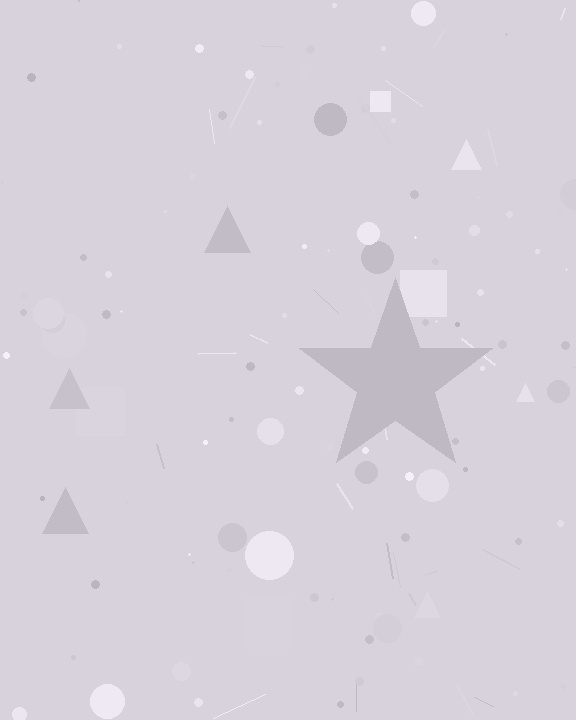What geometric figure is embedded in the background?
A star is embedded in the background.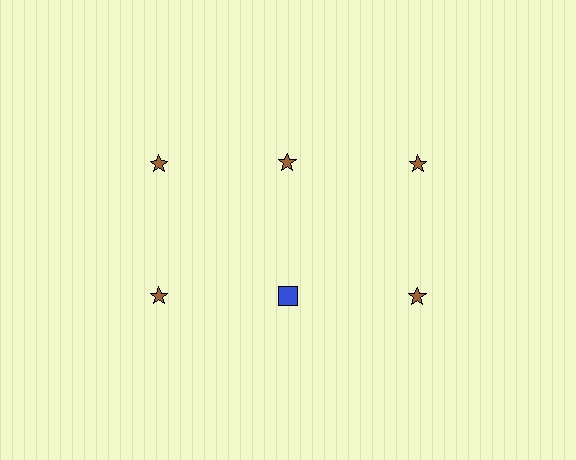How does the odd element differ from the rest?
It differs in both color (blue instead of brown) and shape (square instead of star).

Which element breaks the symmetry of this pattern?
The blue square in the second row, second from left column breaks the symmetry. All other shapes are brown stars.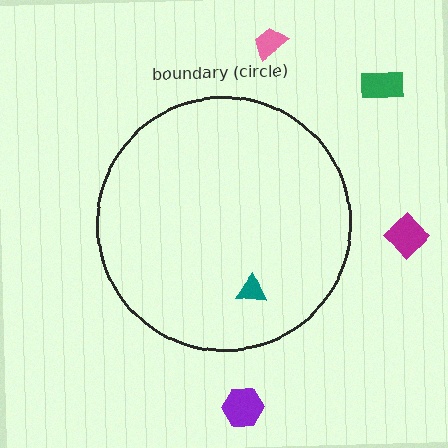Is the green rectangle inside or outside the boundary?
Outside.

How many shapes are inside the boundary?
1 inside, 4 outside.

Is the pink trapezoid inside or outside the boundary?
Outside.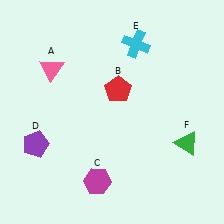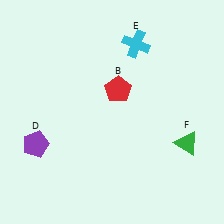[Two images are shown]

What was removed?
The pink triangle (A), the magenta hexagon (C) were removed in Image 2.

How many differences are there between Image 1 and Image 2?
There are 2 differences between the two images.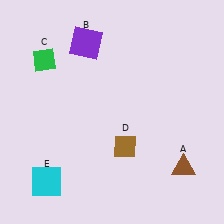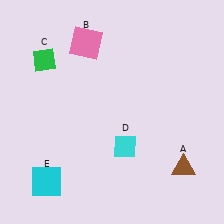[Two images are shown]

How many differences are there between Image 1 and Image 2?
There are 2 differences between the two images.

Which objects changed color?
B changed from purple to pink. D changed from brown to cyan.